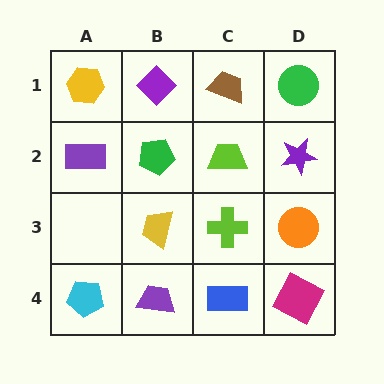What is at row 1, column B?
A purple diamond.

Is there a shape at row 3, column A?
No, that cell is empty.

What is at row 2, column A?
A purple rectangle.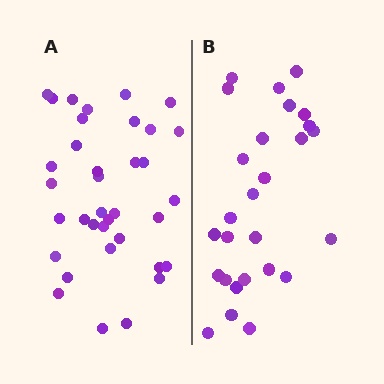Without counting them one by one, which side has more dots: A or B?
Region A (the left region) has more dots.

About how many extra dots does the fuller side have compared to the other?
Region A has roughly 8 or so more dots than region B.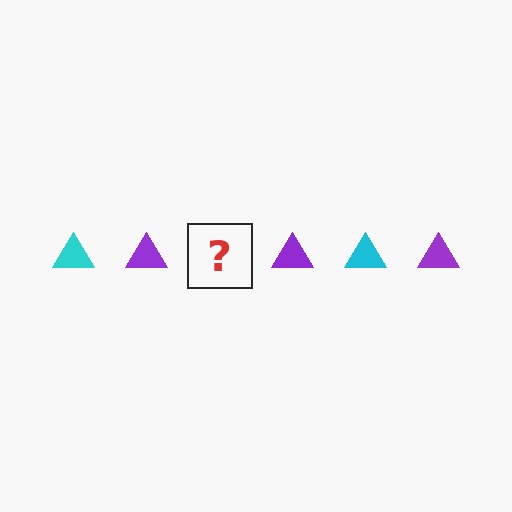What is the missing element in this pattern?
The missing element is a cyan triangle.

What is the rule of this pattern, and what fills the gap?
The rule is that the pattern cycles through cyan, purple triangles. The gap should be filled with a cyan triangle.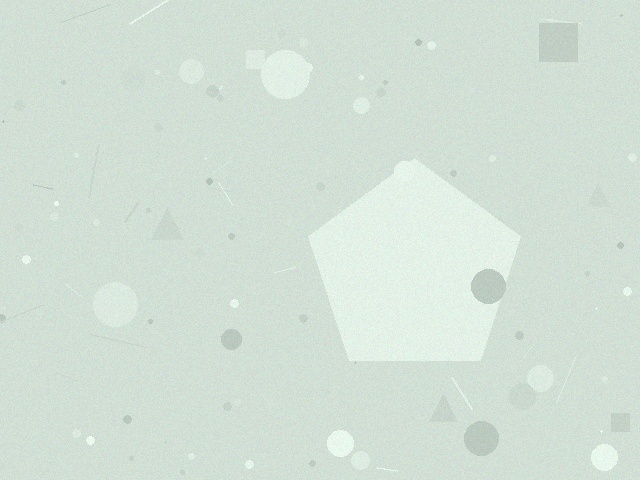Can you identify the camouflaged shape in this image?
The camouflaged shape is a pentagon.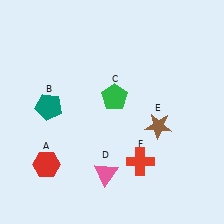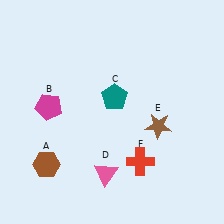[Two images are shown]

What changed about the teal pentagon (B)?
In Image 1, B is teal. In Image 2, it changed to magenta.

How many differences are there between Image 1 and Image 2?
There are 3 differences between the two images.